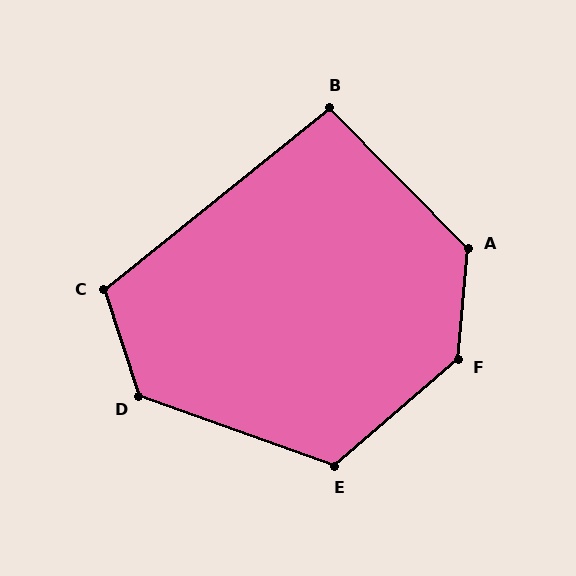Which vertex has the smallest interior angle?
B, at approximately 96 degrees.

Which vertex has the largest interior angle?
F, at approximately 136 degrees.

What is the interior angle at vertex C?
Approximately 110 degrees (obtuse).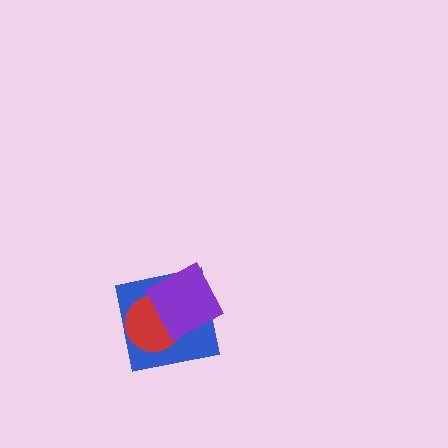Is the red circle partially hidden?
Yes, it is partially covered by another shape.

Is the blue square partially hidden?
Yes, it is partially covered by another shape.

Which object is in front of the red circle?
The purple diamond is in front of the red circle.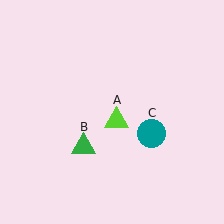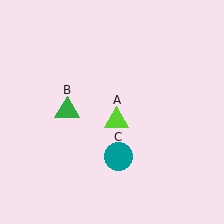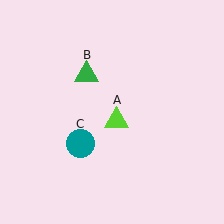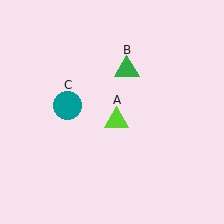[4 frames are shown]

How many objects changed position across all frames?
2 objects changed position: green triangle (object B), teal circle (object C).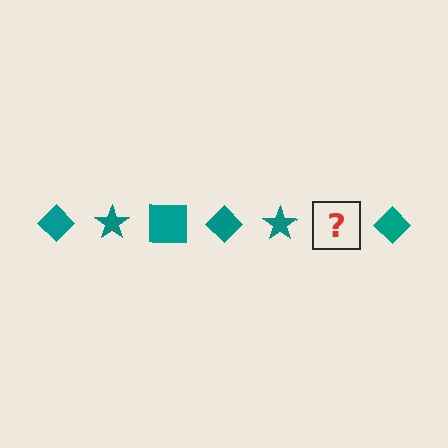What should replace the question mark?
The question mark should be replaced with a teal square.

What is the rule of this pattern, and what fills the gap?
The rule is that the pattern cycles through diamond, star, square shapes in teal. The gap should be filled with a teal square.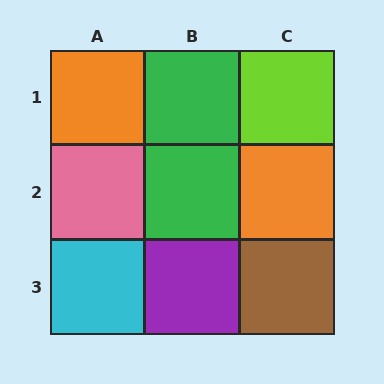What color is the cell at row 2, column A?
Pink.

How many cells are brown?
1 cell is brown.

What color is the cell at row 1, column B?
Green.